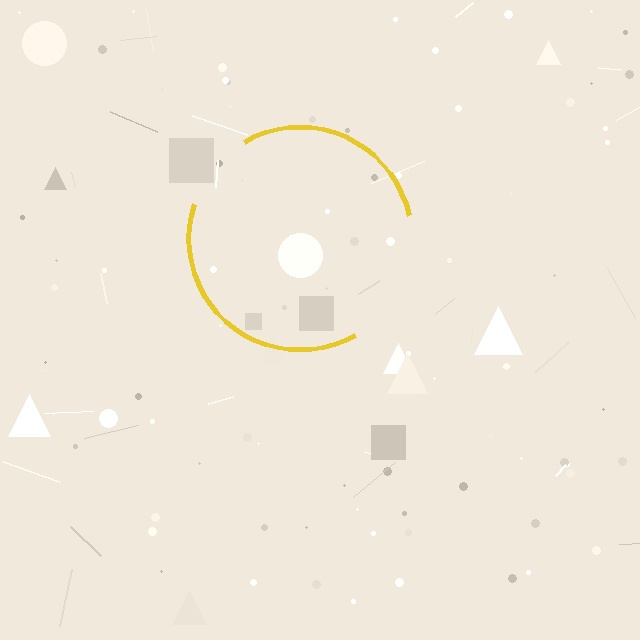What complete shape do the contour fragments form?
The contour fragments form a circle.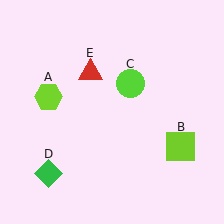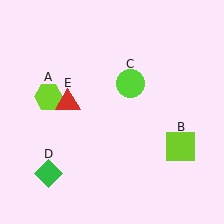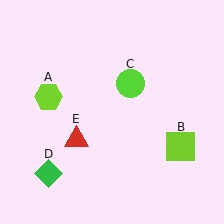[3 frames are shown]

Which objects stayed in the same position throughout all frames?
Lime hexagon (object A) and lime square (object B) and lime circle (object C) and green diamond (object D) remained stationary.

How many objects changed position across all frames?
1 object changed position: red triangle (object E).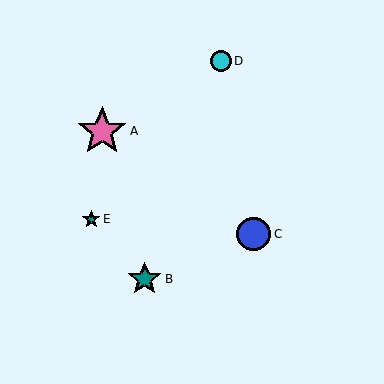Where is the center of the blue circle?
The center of the blue circle is at (254, 234).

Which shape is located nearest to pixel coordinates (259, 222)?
The blue circle (labeled C) at (254, 234) is nearest to that location.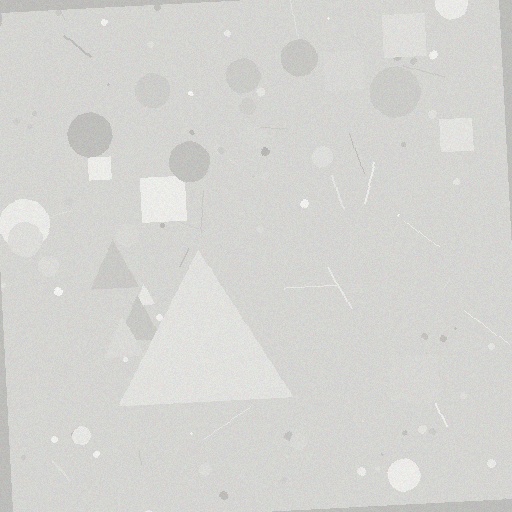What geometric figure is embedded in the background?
A triangle is embedded in the background.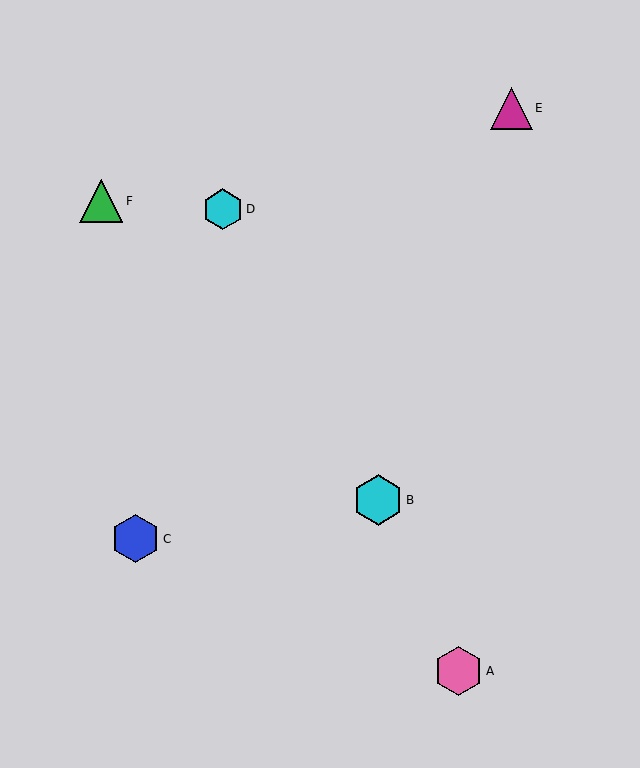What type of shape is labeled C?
Shape C is a blue hexagon.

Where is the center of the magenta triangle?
The center of the magenta triangle is at (512, 108).